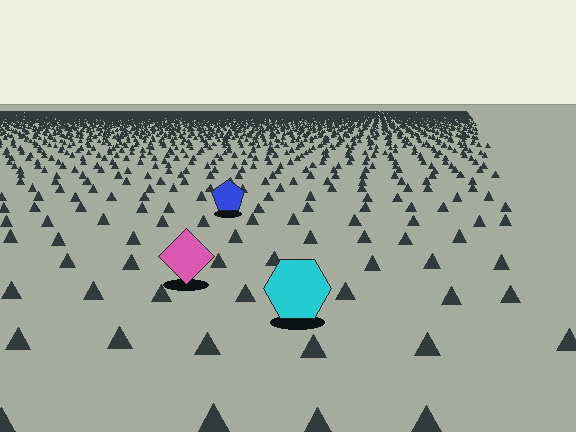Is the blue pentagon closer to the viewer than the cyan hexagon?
No. The cyan hexagon is closer — you can tell from the texture gradient: the ground texture is coarser near it.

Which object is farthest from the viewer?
The blue pentagon is farthest from the viewer. It appears smaller and the ground texture around it is denser.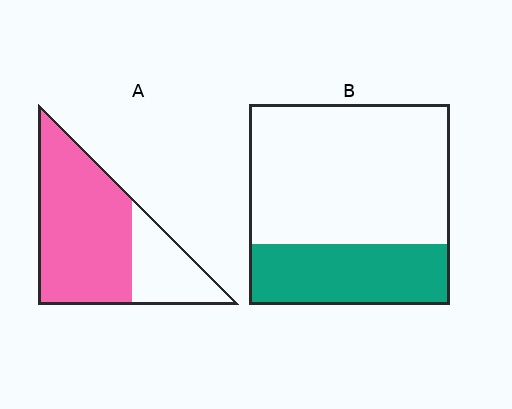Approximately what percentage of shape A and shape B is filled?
A is approximately 70% and B is approximately 30%.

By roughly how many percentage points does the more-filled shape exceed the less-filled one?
By roughly 40 percentage points (A over B).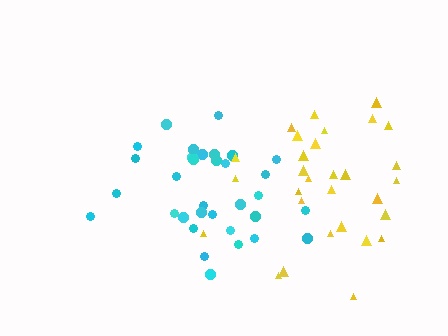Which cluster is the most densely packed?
Cyan.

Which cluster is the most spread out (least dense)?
Yellow.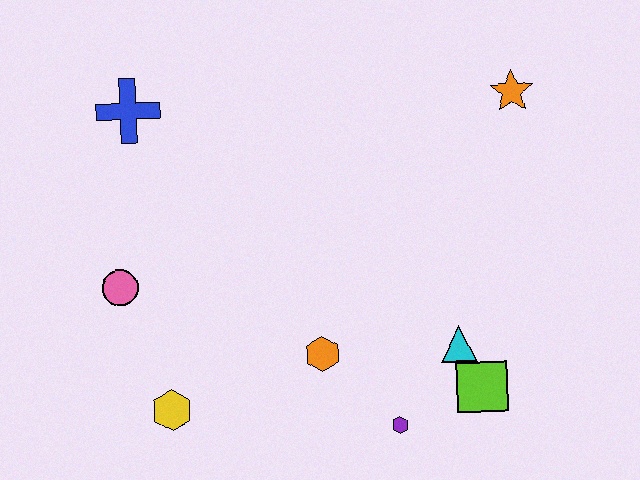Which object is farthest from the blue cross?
The lime square is farthest from the blue cross.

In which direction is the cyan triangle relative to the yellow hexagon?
The cyan triangle is to the right of the yellow hexagon.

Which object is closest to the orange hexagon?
The purple hexagon is closest to the orange hexagon.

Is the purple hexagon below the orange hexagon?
Yes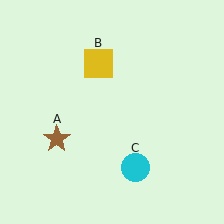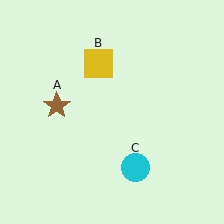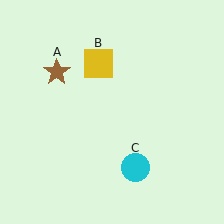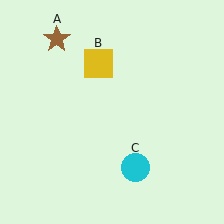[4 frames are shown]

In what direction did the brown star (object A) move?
The brown star (object A) moved up.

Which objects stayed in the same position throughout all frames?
Yellow square (object B) and cyan circle (object C) remained stationary.